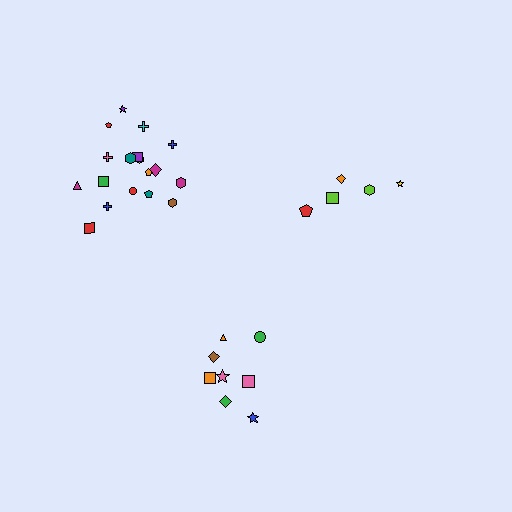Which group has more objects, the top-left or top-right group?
The top-left group.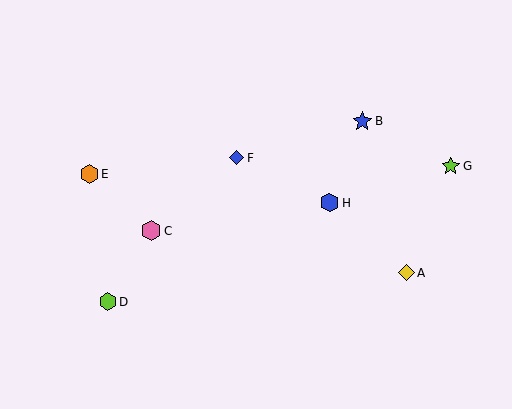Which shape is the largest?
The pink hexagon (labeled C) is the largest.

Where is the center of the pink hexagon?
The center of the pink hexagon is at (151, 231).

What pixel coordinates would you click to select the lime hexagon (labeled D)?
Click at (108, 302) to select the lime hexagon D.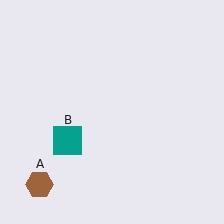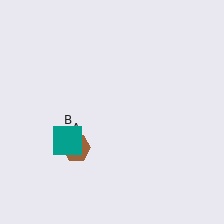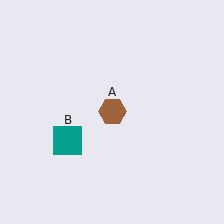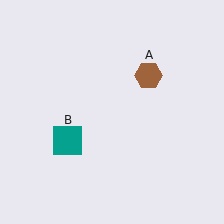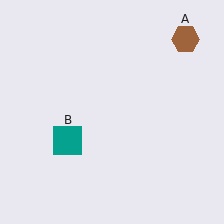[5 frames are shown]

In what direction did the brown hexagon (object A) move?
The brown hexagon (object A) moved up and to the right.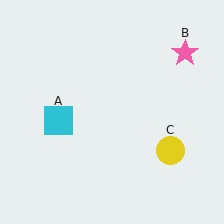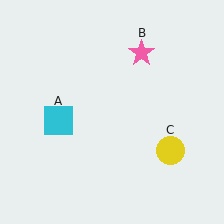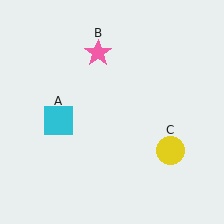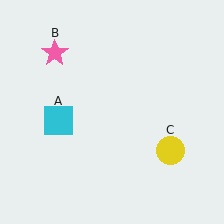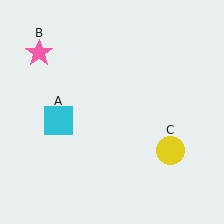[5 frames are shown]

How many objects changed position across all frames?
1 object changed position: pink star (object B).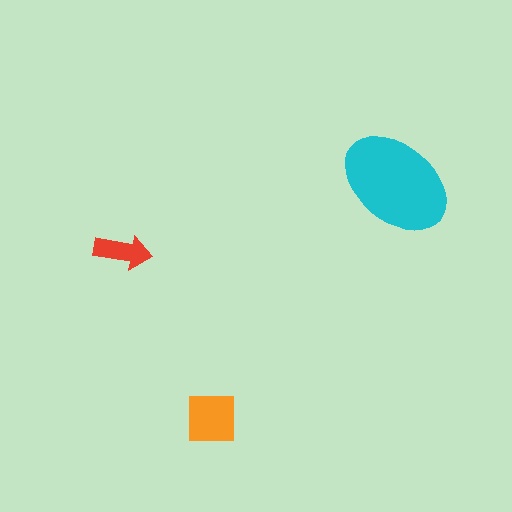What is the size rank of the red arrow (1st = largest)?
3rd.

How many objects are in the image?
There are 3 objects in the image.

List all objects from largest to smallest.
The cyan ellipse, the orange square, the red arrow.